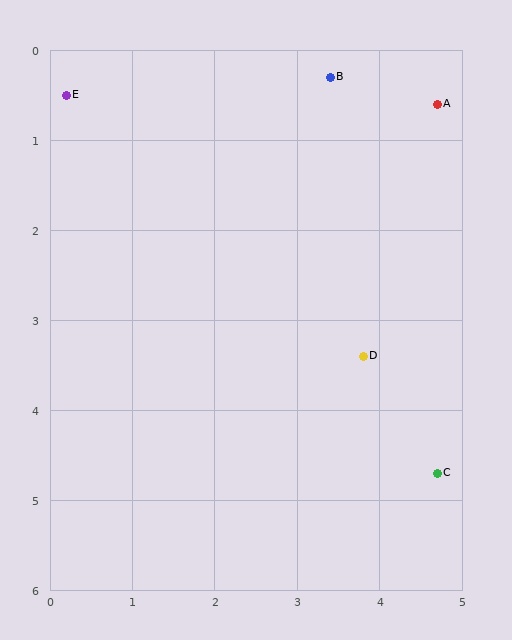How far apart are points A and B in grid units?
Points A and B are about 1.3 grid units apart.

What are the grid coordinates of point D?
Point D is at approximately (3.8, 3.4).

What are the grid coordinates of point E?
Point E is at approximately (0.2, 0.5).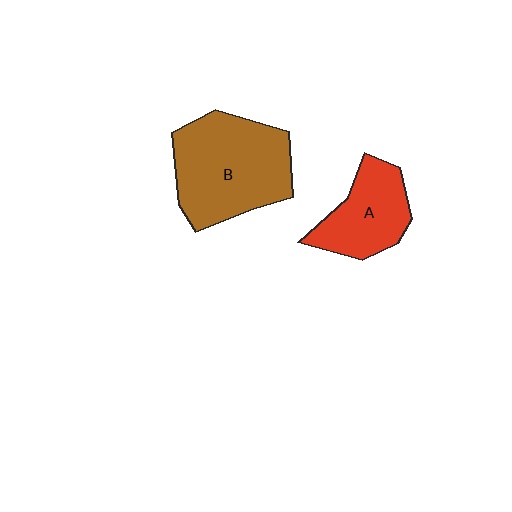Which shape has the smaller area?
Shape A (red).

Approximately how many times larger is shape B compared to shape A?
Approximately 1.7 times.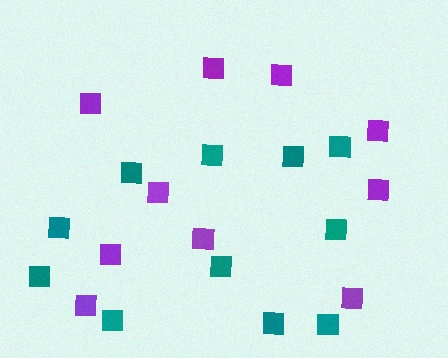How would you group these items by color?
There are 2 groups: one group of purple squares (10) and one group of teal squares (11).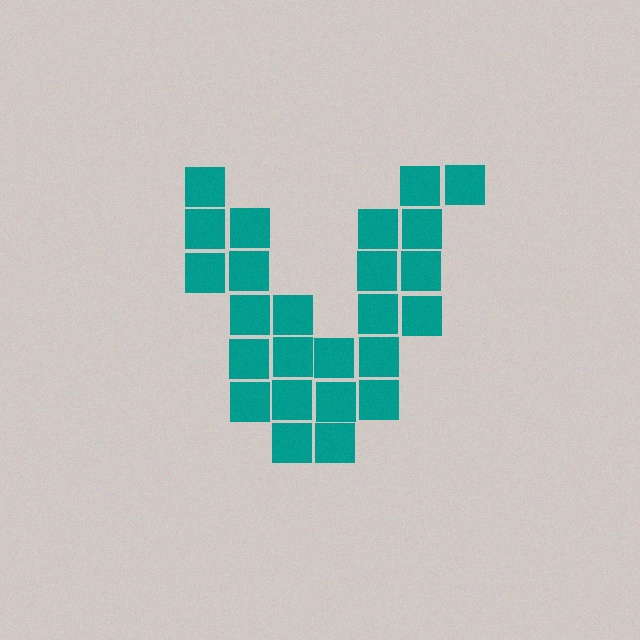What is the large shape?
The large shape is the letter V.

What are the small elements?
The small elements are squares.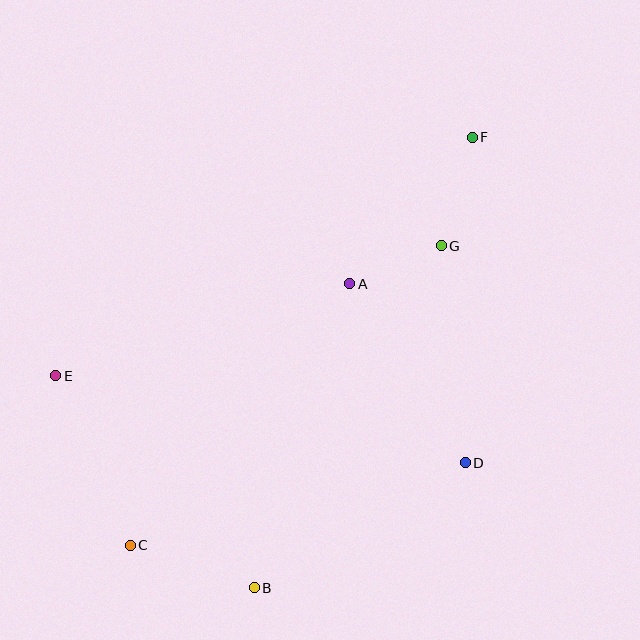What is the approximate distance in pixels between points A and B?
The distance between A and B is approximately 319 pixels.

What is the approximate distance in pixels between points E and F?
The distance between E and F is approximately 480 pixels.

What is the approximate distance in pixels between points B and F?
The distance between B and F is approximately 500 pixels.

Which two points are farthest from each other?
Points C and F are farthest from each other.